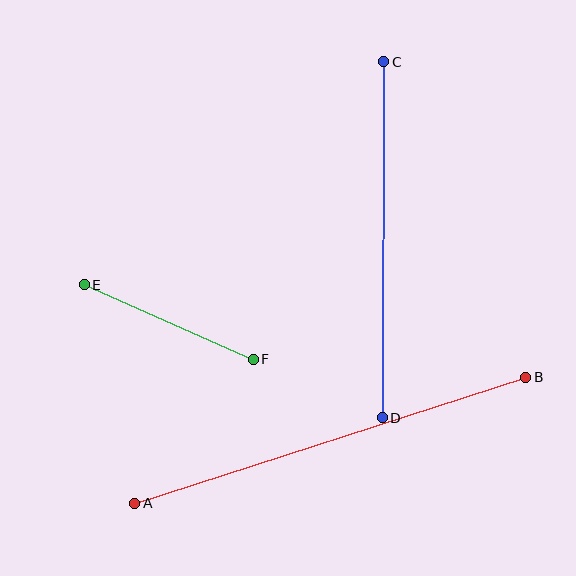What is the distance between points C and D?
The distance is approximately 356 pixels.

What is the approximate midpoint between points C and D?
The midpoint is at approximately (383, 240) pixels.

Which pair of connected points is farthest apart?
Points A and B are farthest apart.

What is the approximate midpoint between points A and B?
The midpoint is at approximately (330, 440) pixels.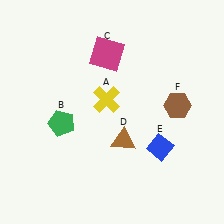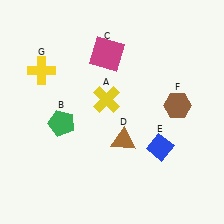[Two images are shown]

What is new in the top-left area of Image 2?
A yellow cross (G) was added in the top-left area of Image 2.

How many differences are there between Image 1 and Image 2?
There is 1 difference between the two images.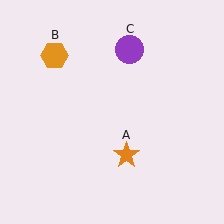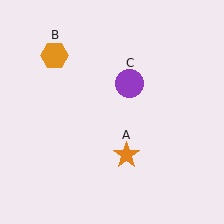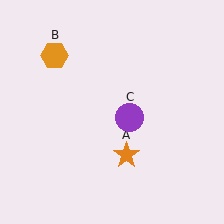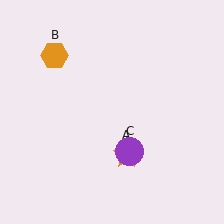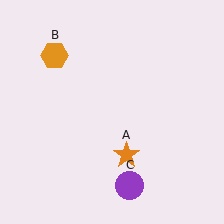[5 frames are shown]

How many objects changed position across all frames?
1 object changed position: purple circle (object C).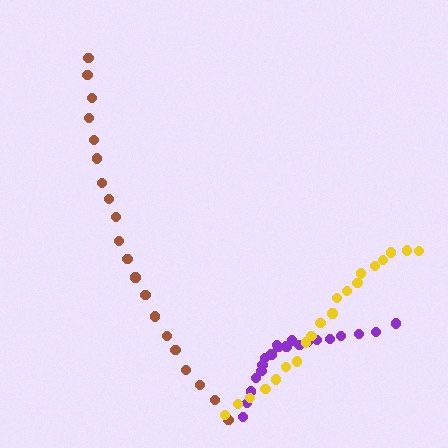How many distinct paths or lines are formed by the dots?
There are 3 distinct paths.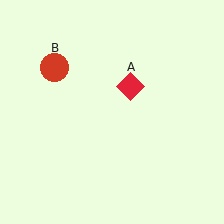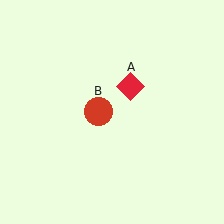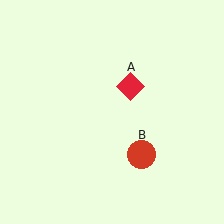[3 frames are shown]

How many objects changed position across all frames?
1 object changed position: red circle (object B).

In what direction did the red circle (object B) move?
The red circle (object B) moved down and to the right.